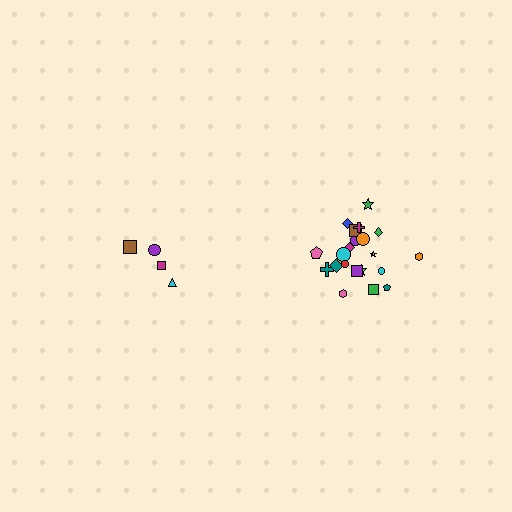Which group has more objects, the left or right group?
The right group.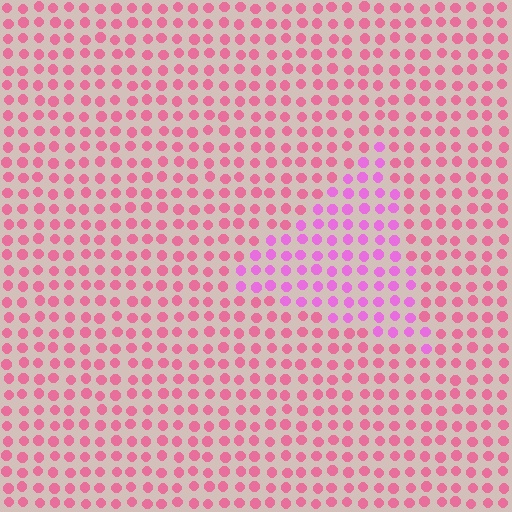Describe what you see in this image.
The image is filled with small pink elements in a uniform arrangement. A triangle-shaped region is visible where the elements are tinted to a slightly different hue, forming a subtle color boundary.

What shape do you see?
I see a triangle.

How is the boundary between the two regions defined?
The boundary is defined purely by a slight shift in hue (about 33 degrees). Spacing, size, and orientation are identical on both sides.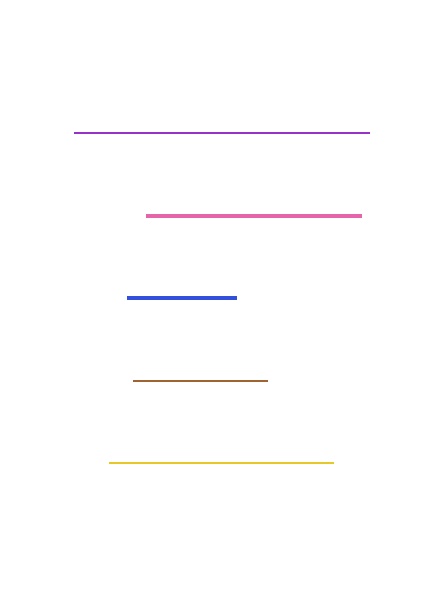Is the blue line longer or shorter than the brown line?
The brown line is longer than the blue line.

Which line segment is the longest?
The purple line is the longest at approximately 296 pixels.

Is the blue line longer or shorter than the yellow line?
The yellow line is longer than the blue line.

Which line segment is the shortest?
The blue line is the shortest at approximately 109 pixels.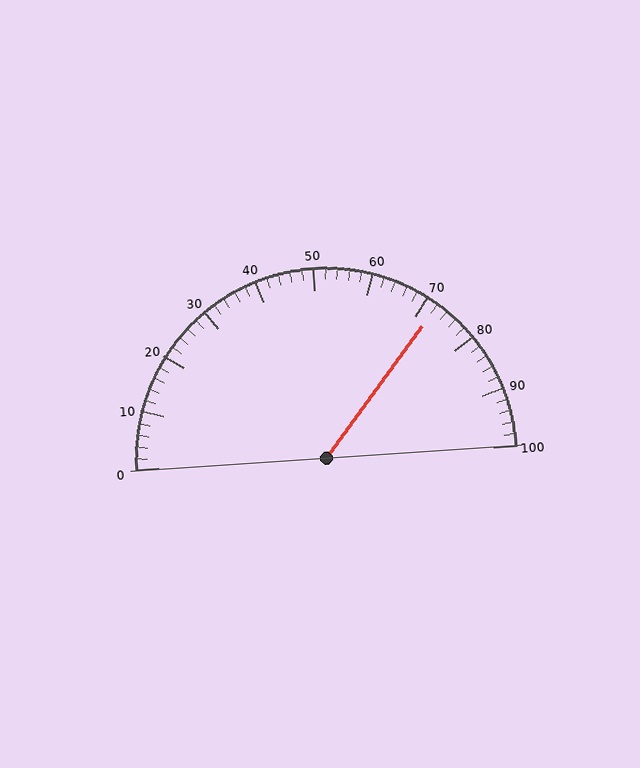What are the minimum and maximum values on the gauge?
The gauge ranges from 0 to 100.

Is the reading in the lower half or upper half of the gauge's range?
The reading is in the upper half of the range (0 to 100).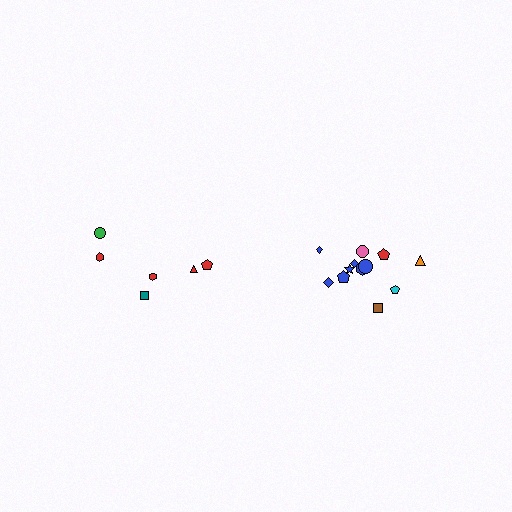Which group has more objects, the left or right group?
The right group.